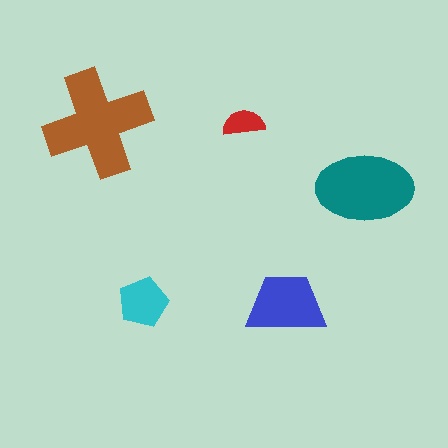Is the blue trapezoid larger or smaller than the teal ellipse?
Smaller.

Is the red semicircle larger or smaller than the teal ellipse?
Smaller.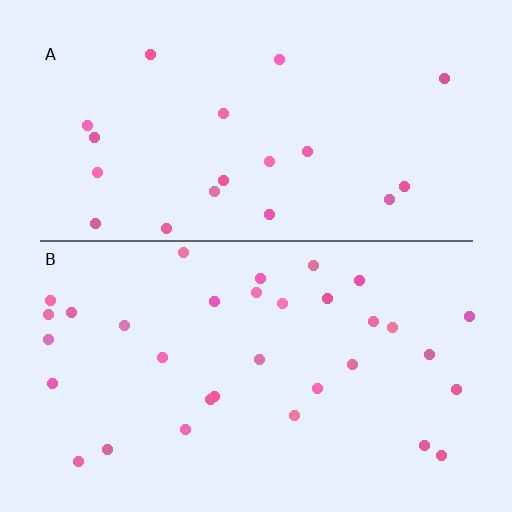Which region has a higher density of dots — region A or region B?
B (the bottom).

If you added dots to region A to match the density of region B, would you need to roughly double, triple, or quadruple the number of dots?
Approximately double.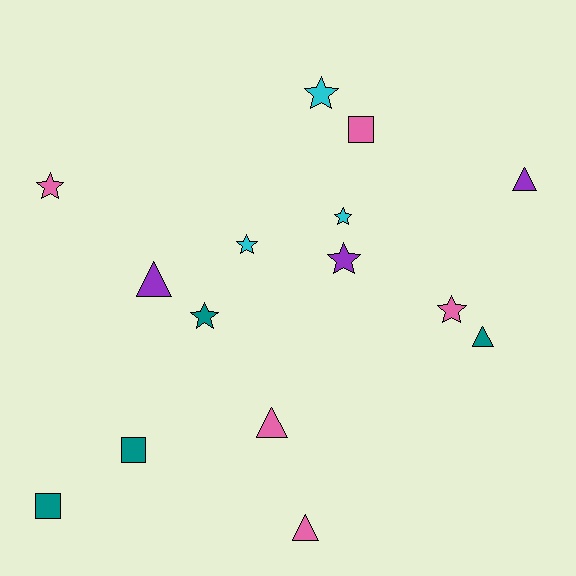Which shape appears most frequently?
Star, with 7 objects.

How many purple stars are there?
There is 1 purple star.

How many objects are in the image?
There are 15 objects.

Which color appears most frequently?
Pink, with 5 objects.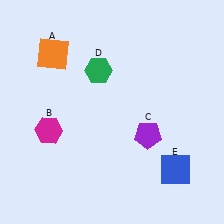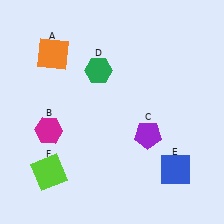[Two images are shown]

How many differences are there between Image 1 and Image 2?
There is 1 difference between the two images.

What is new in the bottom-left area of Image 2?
A lime square (F) was added in the bottom-left area of Image 2.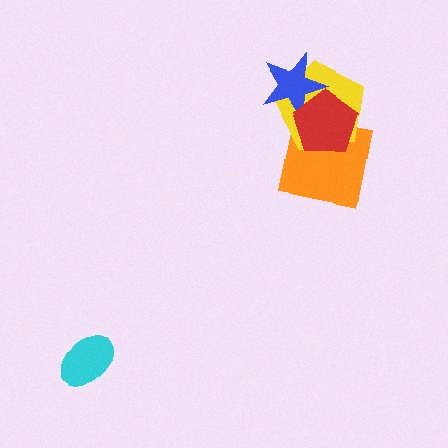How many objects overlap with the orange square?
2 objects overlap with the orange square.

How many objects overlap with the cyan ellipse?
0 objects overlap with the cyan ellipse.